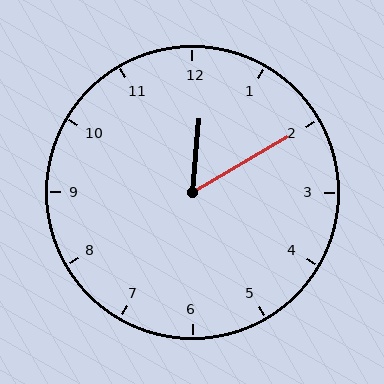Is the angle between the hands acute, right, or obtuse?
It is acute.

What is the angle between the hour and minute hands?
Approximately 55 degrees.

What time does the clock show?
12:10.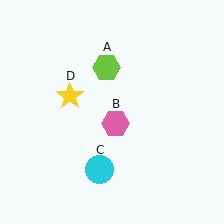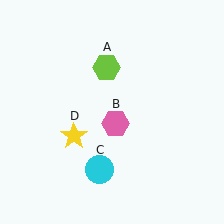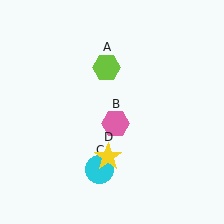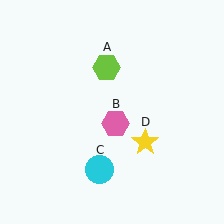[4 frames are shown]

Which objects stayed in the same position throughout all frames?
Lime hexagon (object A) and pink hexagon (object B) and cyan circle (object C) remained stationary.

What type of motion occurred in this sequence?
The yellow star (object D) rotated counterclockwise around the center of the scene.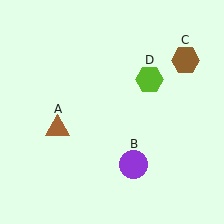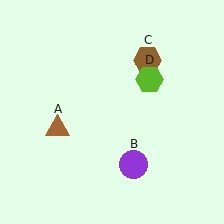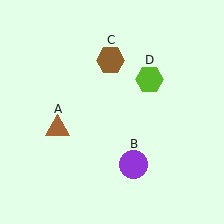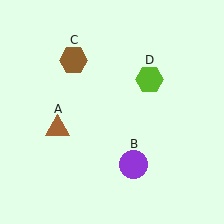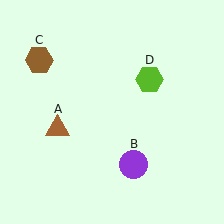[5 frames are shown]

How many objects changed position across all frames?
1 object changed position: brown hexagon (object C).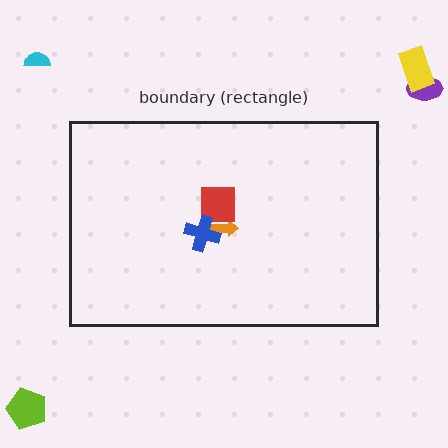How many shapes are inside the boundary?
3 inside, 4 outside.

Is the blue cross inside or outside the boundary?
Inside.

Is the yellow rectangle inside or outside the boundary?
Outside.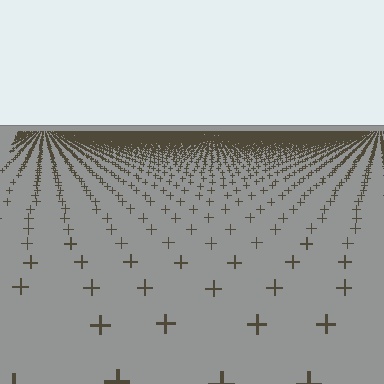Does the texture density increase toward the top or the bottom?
Density increases toward the top.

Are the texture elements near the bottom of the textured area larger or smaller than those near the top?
Larger. Near the bottom, elements are closer to the viewer and appear at a bigger on-screen size.